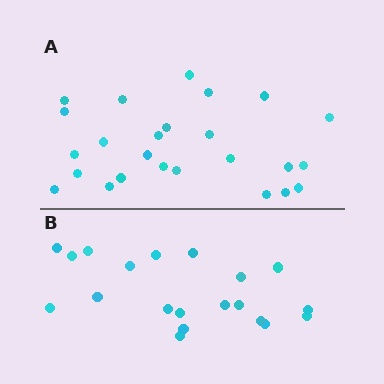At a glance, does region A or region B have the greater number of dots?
Region A (the top region) has more dots.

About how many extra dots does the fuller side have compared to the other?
Region A has about 5 more dots than region B.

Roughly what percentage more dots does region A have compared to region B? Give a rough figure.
About 25% more.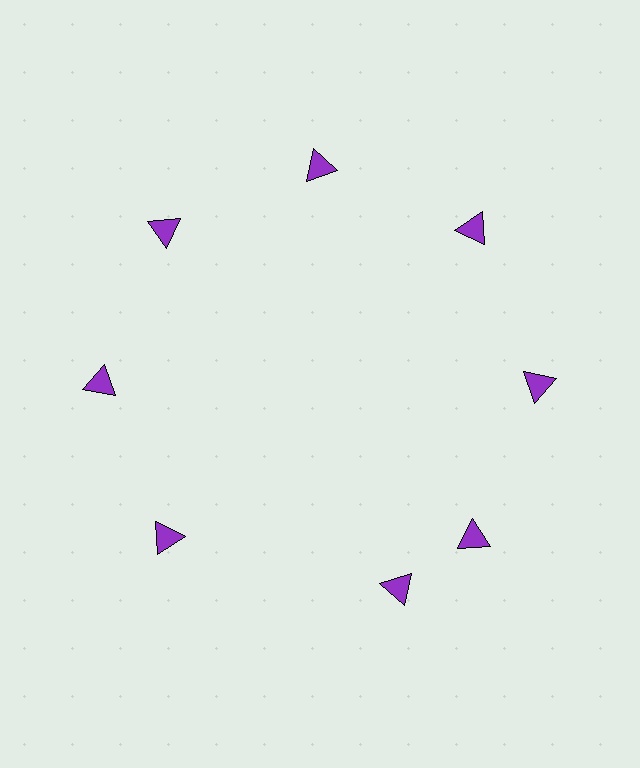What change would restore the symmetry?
The symmetry would be restored by rotating it back into even spacing with its neighbors so that all 8 triangles sit at equal angles and equal distance from the center.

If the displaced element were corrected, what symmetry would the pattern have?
It would have 8-fold rotational symmetry — the pattern would map onto itself every 45 degrees.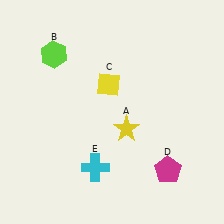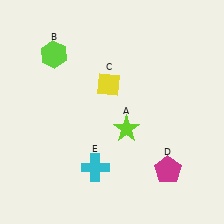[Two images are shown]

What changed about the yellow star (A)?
In Image 1, A is yellow. In Image 2, it changed to lime.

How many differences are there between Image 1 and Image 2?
There is 1 difference between the two images.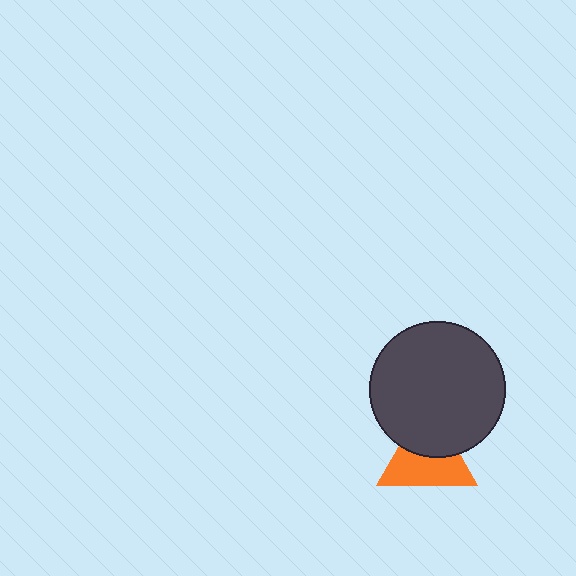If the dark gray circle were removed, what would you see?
You would see the complete orange triangle.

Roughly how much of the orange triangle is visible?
About half of it is visible (roughly 57%).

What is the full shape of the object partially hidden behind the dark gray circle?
The partially hidden object is an orange triangle.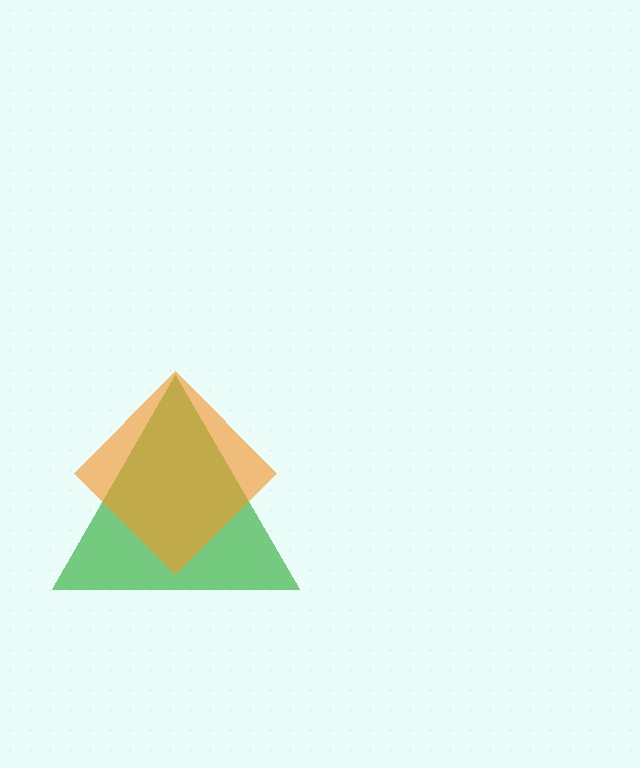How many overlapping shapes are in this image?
There are 2 overlapping shapes in the image.